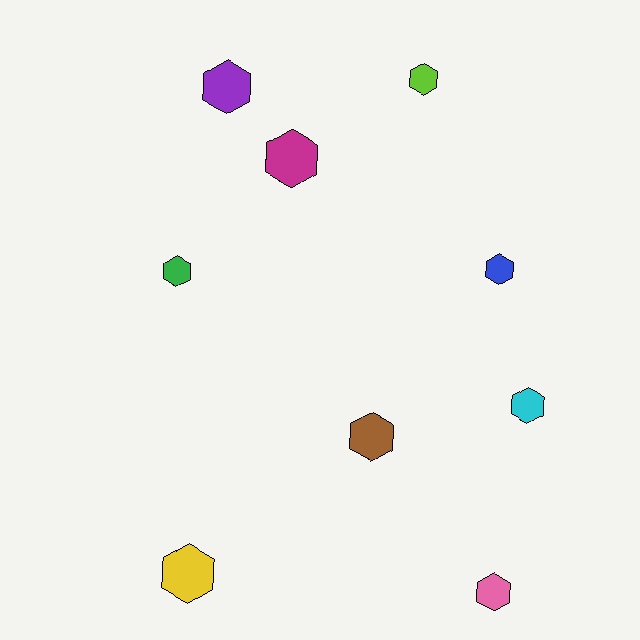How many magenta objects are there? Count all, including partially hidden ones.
There is 1 magenta object.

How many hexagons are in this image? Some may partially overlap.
There are 9 hexagons.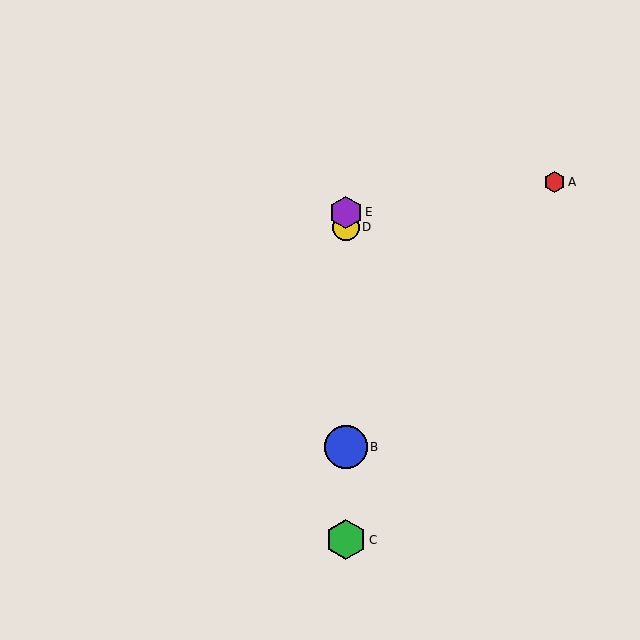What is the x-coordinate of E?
Object E is at x≈346.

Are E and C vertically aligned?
Yes, both are at x≈346.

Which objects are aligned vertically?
Objects B, C, D, E are aligned vertically.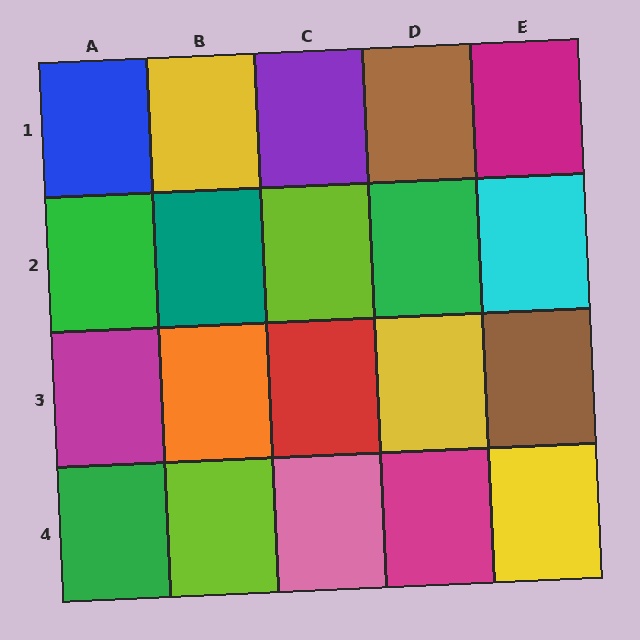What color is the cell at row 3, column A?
Magenta.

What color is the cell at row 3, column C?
Red.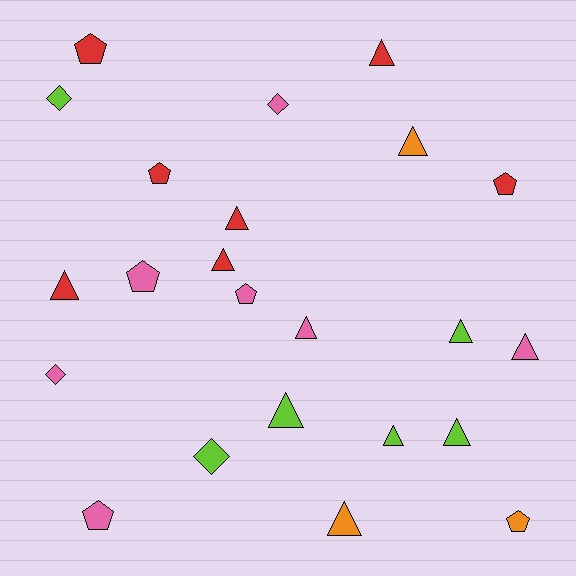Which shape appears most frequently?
Triangle, with 12 objects.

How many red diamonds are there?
There are no red diamonds.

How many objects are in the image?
There are 23 objects.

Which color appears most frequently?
Pink, with 7 objects.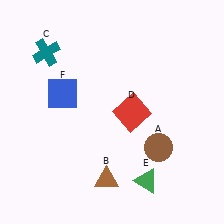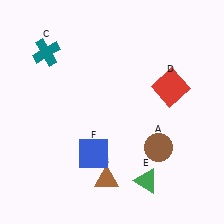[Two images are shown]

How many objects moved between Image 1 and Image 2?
2 objects moved between the two images.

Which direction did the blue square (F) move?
The blue square (F) moved down.